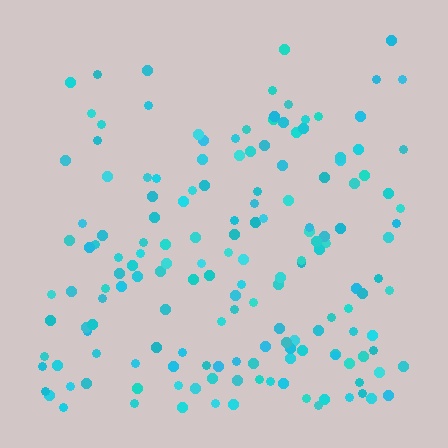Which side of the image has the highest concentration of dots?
The bottom.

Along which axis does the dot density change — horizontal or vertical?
Vertical.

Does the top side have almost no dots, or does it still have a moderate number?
Still a moderate number, just noticeably fewer than the bottom.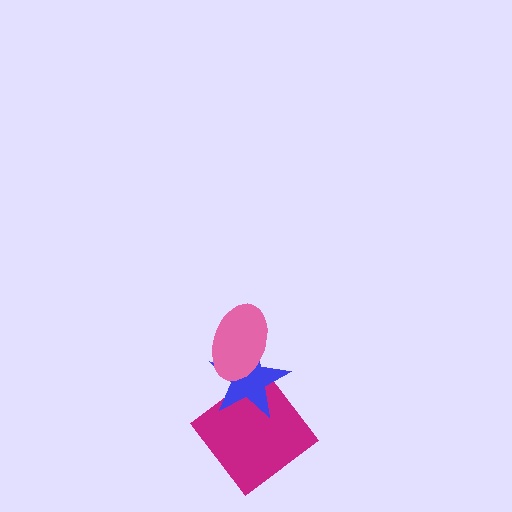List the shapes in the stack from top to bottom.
From top to bottom: the pink ellipse, the blue star, the magenta diamond.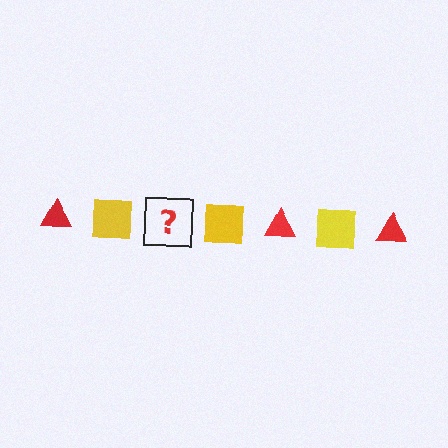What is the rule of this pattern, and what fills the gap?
The rule is that the pattern alternates between red triangle and yellow square. The gap should be filled with a red triangle.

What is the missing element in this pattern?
The missing element is a red triangle.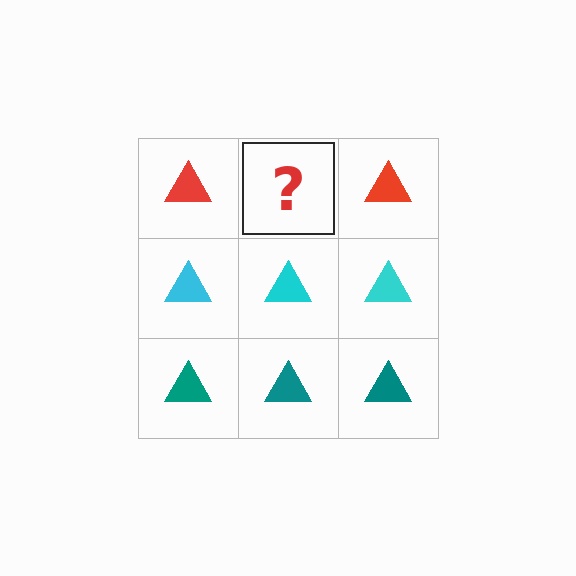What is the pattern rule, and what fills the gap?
The rule is that each row has a consistent color. The gap should be filled with a red triangle.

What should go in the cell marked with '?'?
The missing cell should contain a red triangle.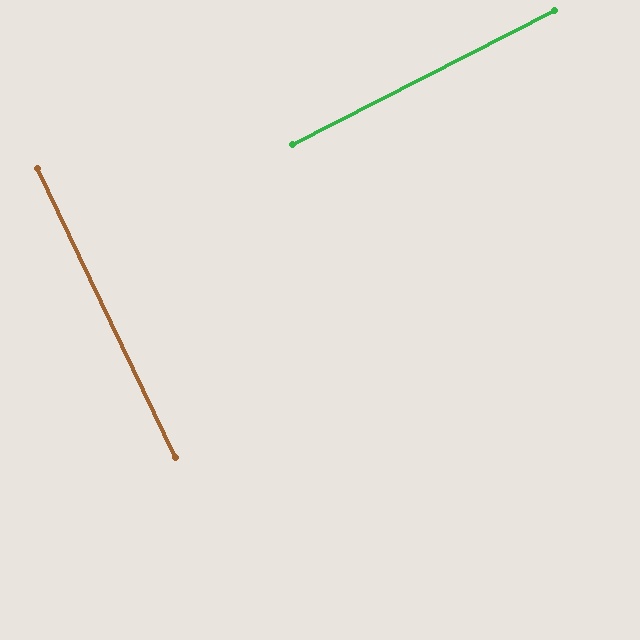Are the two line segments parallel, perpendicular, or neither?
Perpendicular — they meet at approximately 89°.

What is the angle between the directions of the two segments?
Approximately 89 degrees.